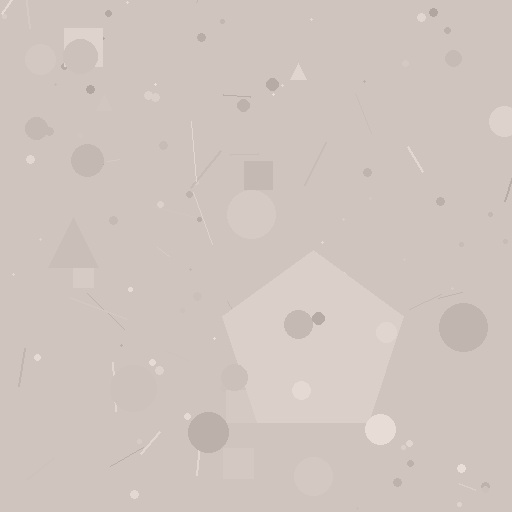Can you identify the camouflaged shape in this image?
The camouflaged shape is a pentagon.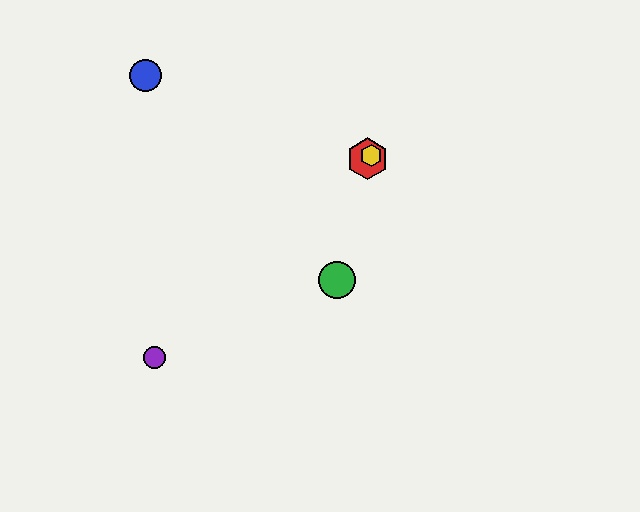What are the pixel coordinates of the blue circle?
The blue circle is at (145, 76).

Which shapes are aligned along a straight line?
The red hexagon, the yellow hexagon, the purple circle are aligned along a straight line.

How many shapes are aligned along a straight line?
3 shapes (the red hexagon, the yellow hexagon, the purple circle) are aligned along a straight line.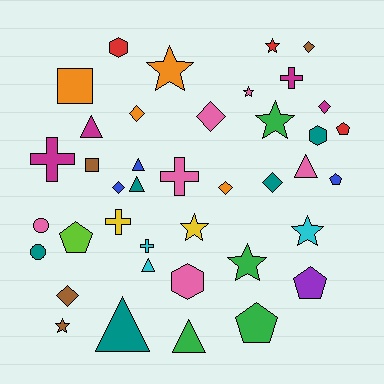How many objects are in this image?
There are 40 objects.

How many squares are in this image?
There are 2 squares.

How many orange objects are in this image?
There are 4 orange objects.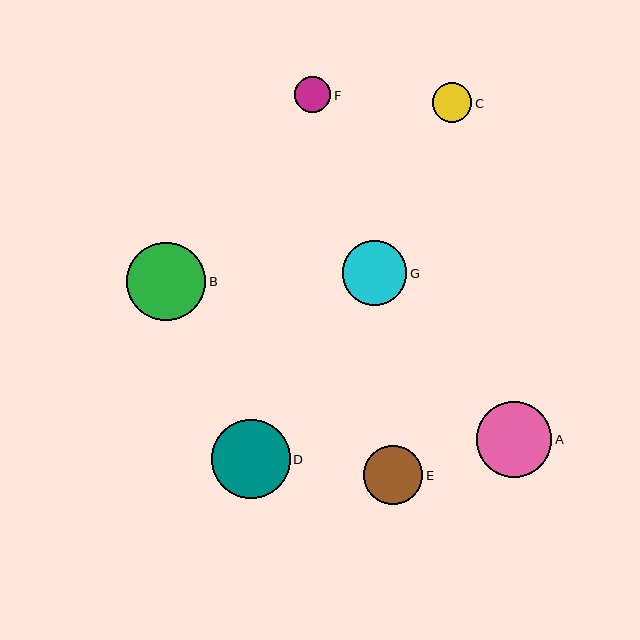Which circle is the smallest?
Circle F is the smallest with a size of approximately 36 pixels.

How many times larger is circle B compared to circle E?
Circle B is approximately 1.3 times the size of circle E.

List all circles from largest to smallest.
From largest to smallest: D, B, A, G, E, C, F.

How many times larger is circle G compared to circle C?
Circle G is approximately 1.6 times the size of circle C.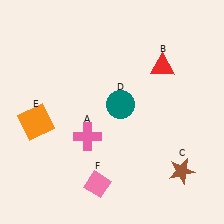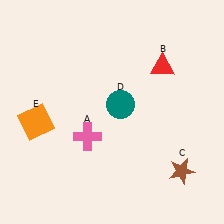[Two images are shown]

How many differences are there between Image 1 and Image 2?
There is 1 difference between the two images.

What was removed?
The pink diamond (F) was removed in Image 2.